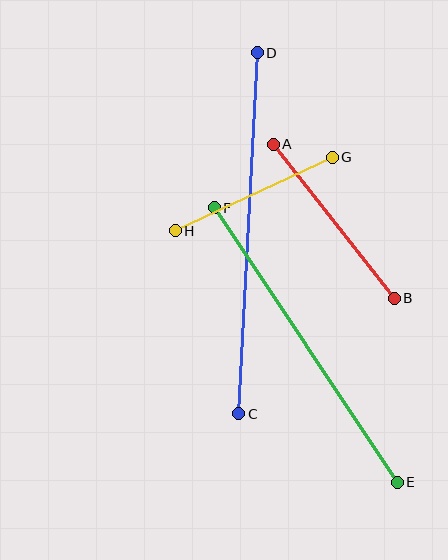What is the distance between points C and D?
The distance is approximately 362 pixels.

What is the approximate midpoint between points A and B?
The midpoint is at approximately (334, 221) pixels.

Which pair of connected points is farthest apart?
Points C and D are farthest apart.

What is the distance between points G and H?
The distance is approximately 173 pixels.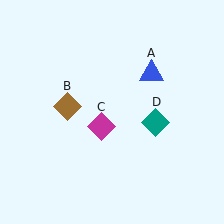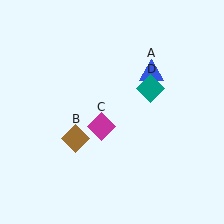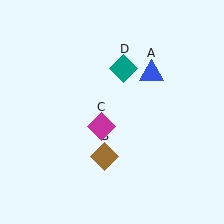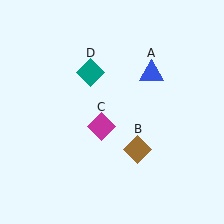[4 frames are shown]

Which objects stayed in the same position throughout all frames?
Blue triangle (object A) and magenta diamond (object C) remained stationary.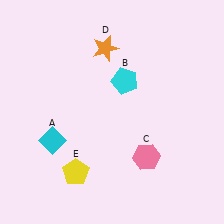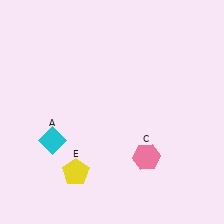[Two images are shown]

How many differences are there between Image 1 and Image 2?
There are 2 differences between the two images.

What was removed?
The cyan pentagon (B), the orange star (D) were removed in Image 2.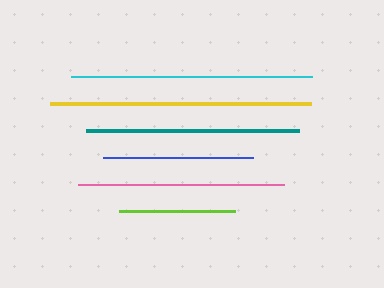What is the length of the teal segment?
The teal segment is approximately 213 pixels long.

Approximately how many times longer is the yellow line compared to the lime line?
The yellow line is approximately 2.3 times the length of the lime line.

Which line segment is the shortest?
The lime line is the shortest at approximately 115 pixels.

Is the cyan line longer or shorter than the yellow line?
The yellow line is longer than the cyan line.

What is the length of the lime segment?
The lime segment is approximately 115 pixels long.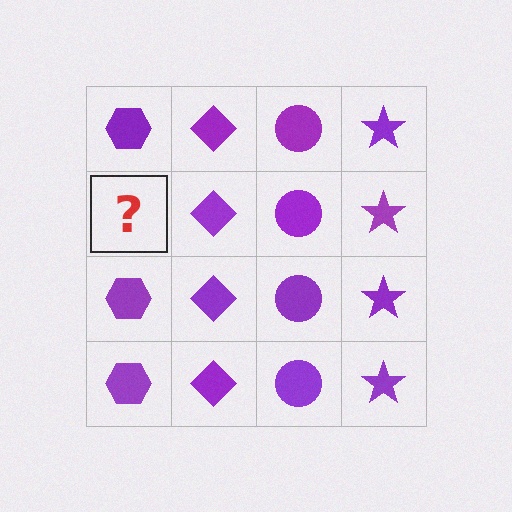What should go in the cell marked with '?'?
The missing cell should contain a purple hexagon.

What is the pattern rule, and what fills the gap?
The rule is that each column has a consistent shape. The gap should be filled with a purple hexagon.